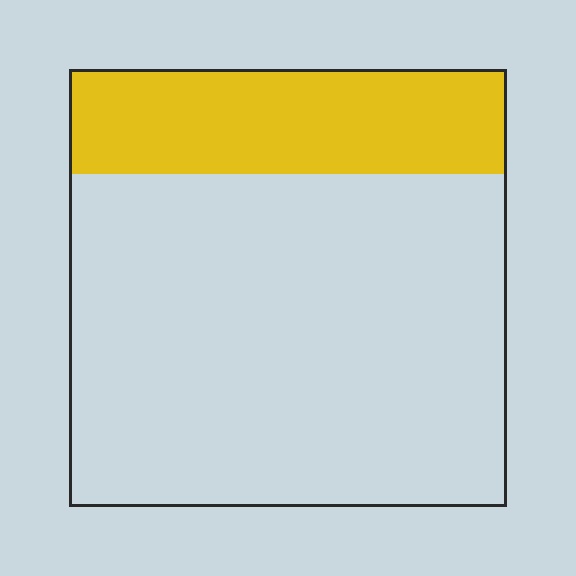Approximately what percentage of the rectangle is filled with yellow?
Approximately 25%.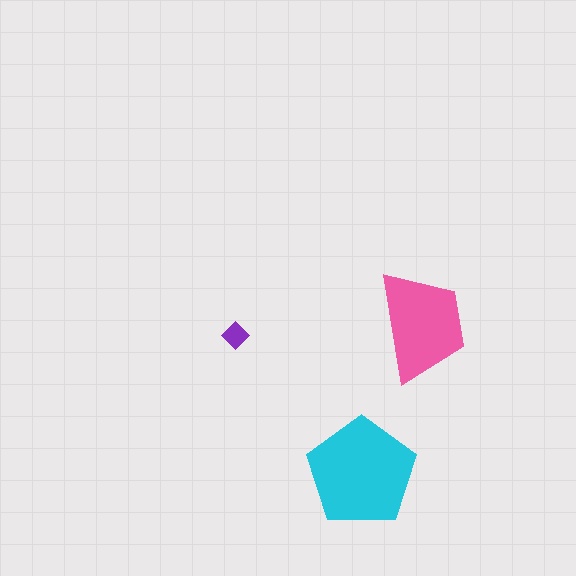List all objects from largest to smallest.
The cyan pentagon, the pink trapezoid, the purple diamond.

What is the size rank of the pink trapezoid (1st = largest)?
2nd.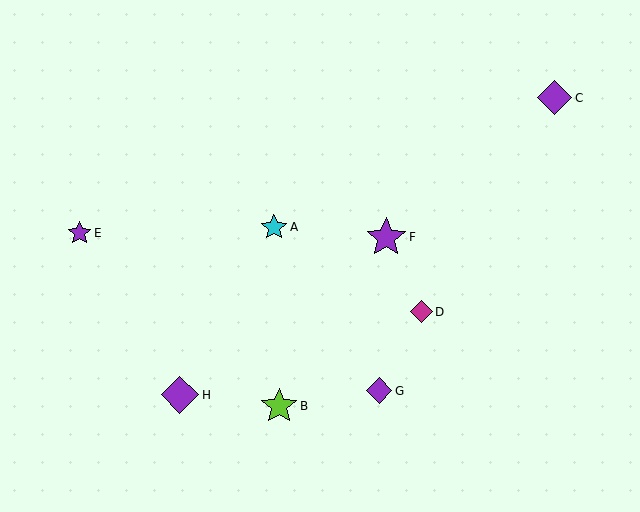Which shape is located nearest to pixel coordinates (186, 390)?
The purple diamond (labeled H) at (180, 395) is nearest to that location.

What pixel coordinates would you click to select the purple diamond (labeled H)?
Click at (180, 395) to select the purple diamond H.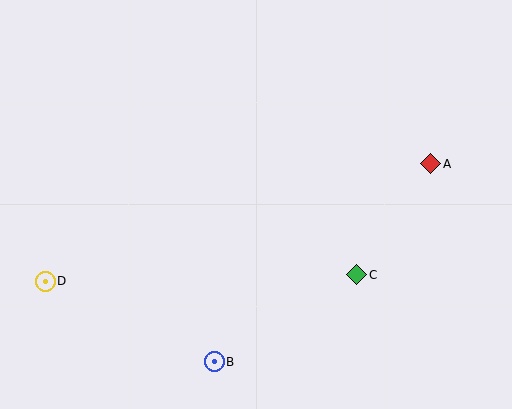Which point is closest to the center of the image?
Point C at (357, 275) is closest to the center.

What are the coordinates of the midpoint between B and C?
The midpoint between B and C is at (285, 318).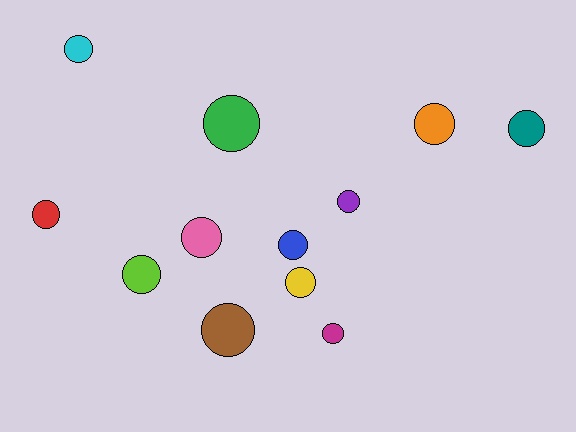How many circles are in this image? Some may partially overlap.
There are 12 circles.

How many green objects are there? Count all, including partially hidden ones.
There is 1 green object.